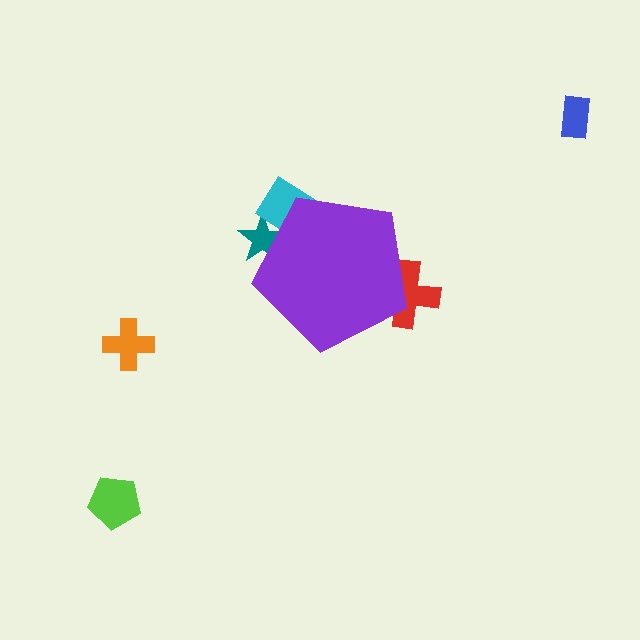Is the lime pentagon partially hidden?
No, the lime pentagon is fully visible.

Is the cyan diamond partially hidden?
Yes, the cyan diamond is partially hidden behind the purple pentagon.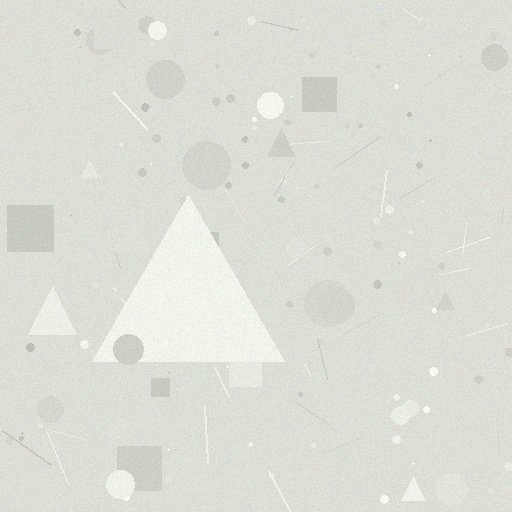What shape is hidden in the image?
A triangle is hidden in the image.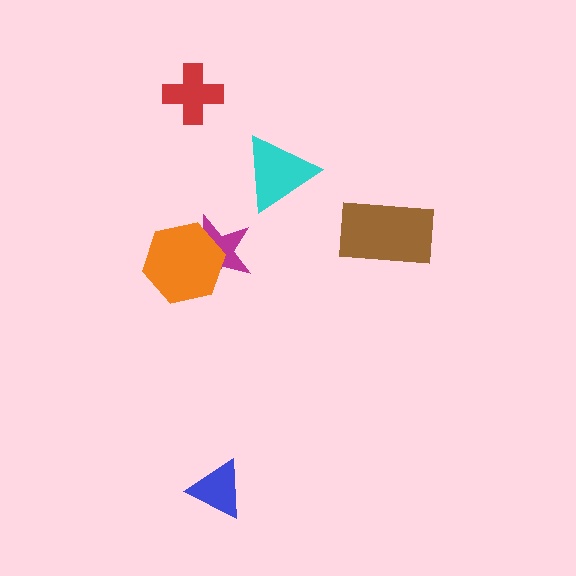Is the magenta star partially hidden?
Yes, it is partially covered by another shape.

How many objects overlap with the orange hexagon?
1 object overlaps with the orange hexagon.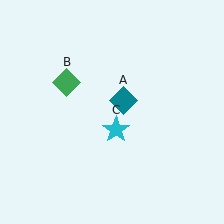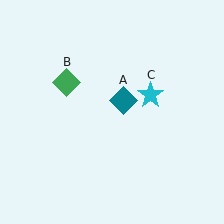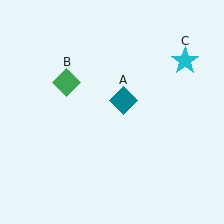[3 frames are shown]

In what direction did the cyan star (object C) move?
The cyan star (object C) moved up and to the right.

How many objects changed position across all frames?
1 object changed position: cyan star (object C).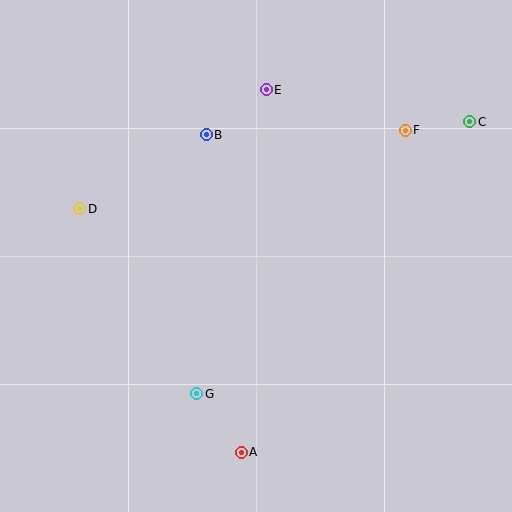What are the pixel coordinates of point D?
Point D is at (80, 209).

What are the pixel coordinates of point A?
Point A is at (241, 452).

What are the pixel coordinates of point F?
Point F is at (405, 130).